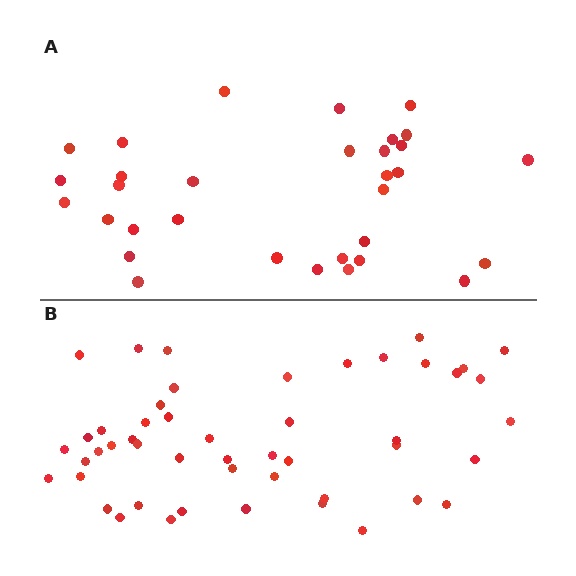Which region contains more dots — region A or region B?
Region B (the bottom region) has more dots.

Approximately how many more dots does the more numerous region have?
Region B has approximately 15 more dots than region A.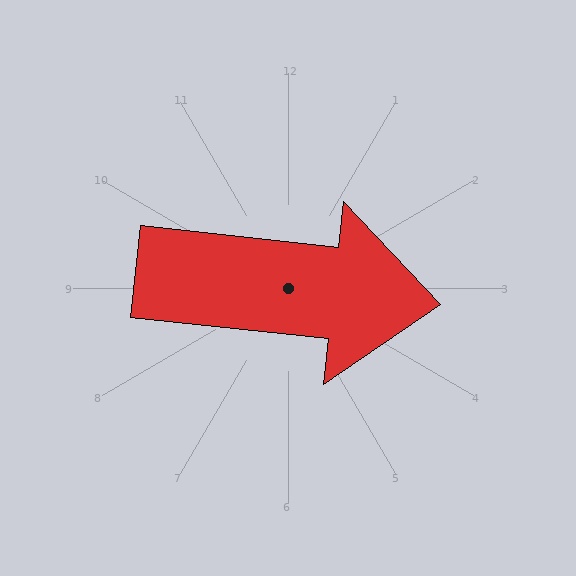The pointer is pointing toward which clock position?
Roughly 3 o'clock.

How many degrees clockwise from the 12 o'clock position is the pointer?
Approximately 96 degrees.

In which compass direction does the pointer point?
East.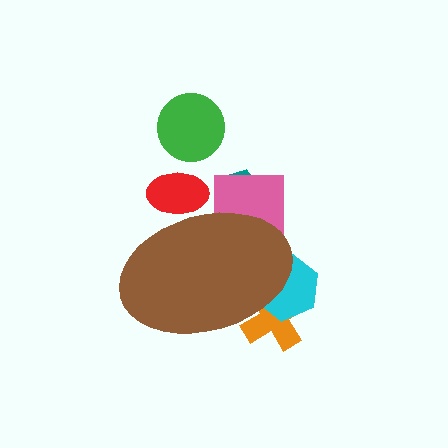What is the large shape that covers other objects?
A brown ellipse.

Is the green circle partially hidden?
No, the green circle is fully visible.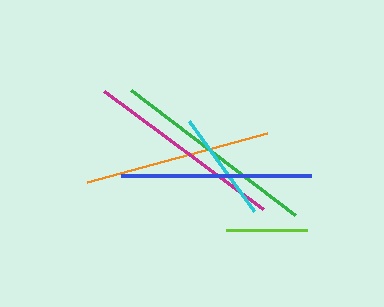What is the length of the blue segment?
The blue segment is approximately 191 pixels long.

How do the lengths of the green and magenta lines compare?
The green and magenta lines are approximately the same length.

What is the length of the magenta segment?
The magenta segment is approximately 198 pixels long.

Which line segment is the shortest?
The lime line is the shortest at approximately 81 pixels.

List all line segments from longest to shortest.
From longest to shortest: green, magenta, blue, orange, cyan, lime.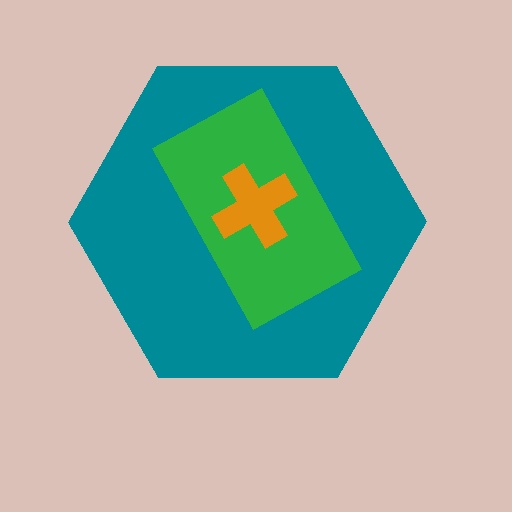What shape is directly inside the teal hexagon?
The green rectangle.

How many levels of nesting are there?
3.